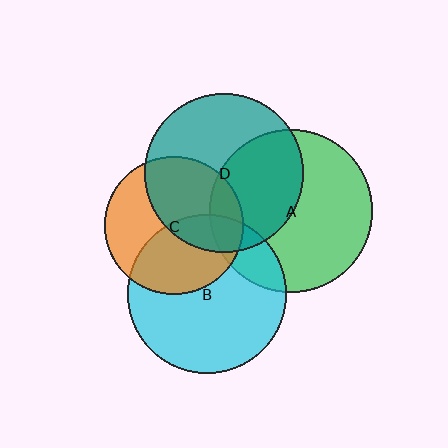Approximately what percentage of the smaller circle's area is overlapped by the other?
Approximately 45%.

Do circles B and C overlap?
Yes.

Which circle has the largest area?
Circle A (green).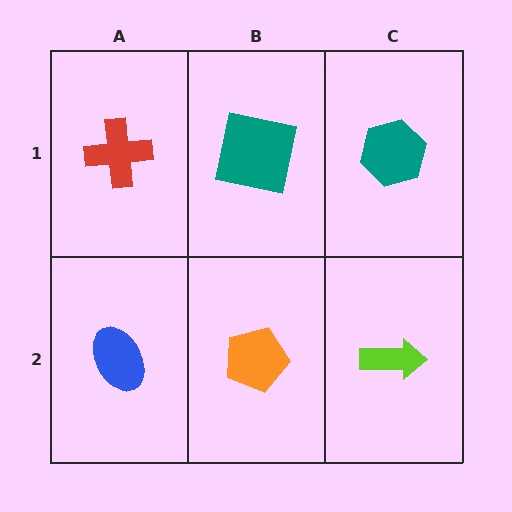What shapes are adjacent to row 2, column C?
A teal hexagon (row 1, column C), an orange pentagon (row 2, column B).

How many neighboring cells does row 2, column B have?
3.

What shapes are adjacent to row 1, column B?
An orange pentagon (row 2, column B), a red cross (row 1, column A), a teal hexagon (row 1, column C).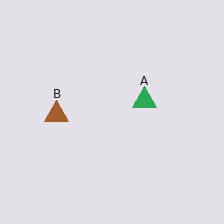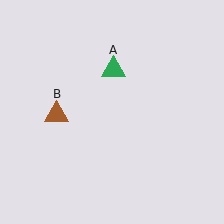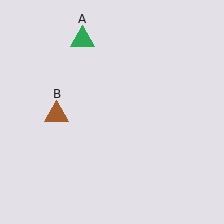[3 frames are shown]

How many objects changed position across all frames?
1 object changed position: green triangle (object A).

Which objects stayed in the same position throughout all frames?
Brown triangle (object B) remained stationary.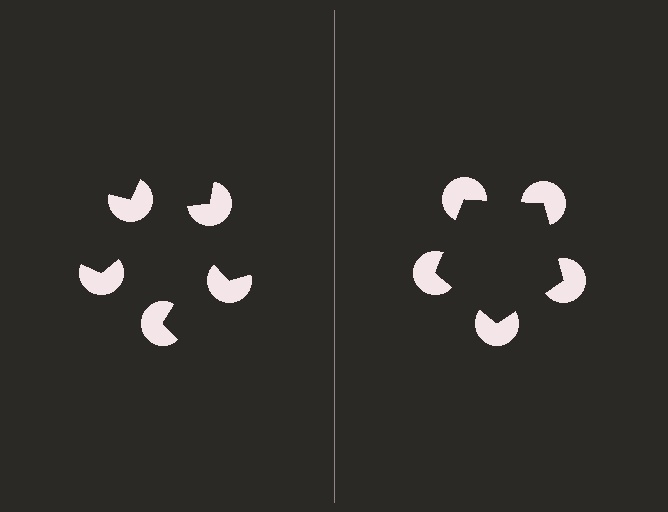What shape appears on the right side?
An illusory pentagon.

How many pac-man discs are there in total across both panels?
10 — 5 on each side.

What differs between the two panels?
The pac-man discs are positioned identically on both sides; only the wedge orientations differ. On the right they align to a pentagon; on the left they are misaligned.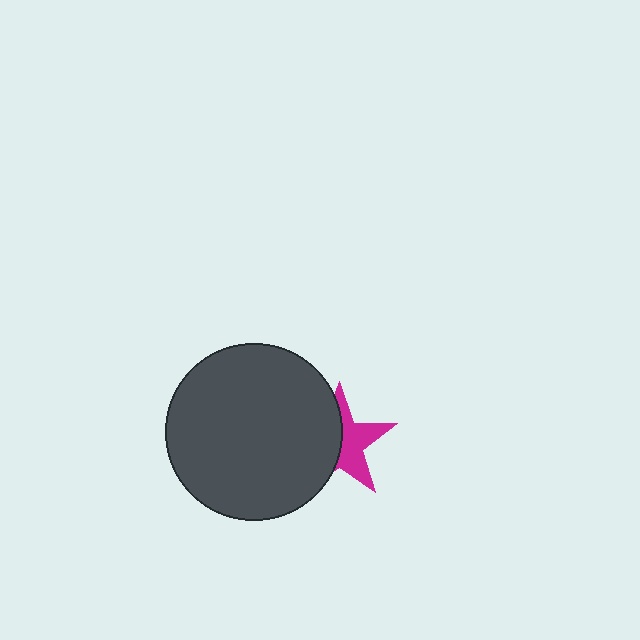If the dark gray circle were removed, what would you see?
You would see the complete magenta star.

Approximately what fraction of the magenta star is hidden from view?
Roughly 51% of the magenta star is hidden behind the dark gray circle.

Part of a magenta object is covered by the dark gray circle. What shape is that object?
It is a star.